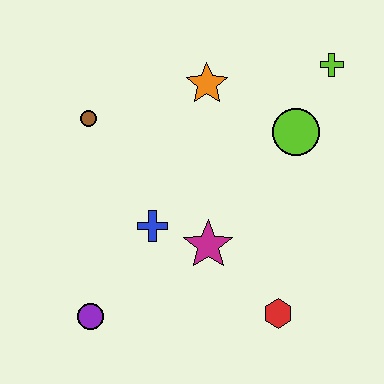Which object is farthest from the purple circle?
The lime cross is farthest from the purple circle.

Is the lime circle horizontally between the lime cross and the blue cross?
Yes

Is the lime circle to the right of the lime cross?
No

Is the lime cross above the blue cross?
Yes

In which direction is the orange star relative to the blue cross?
The orange star is above the blue cross.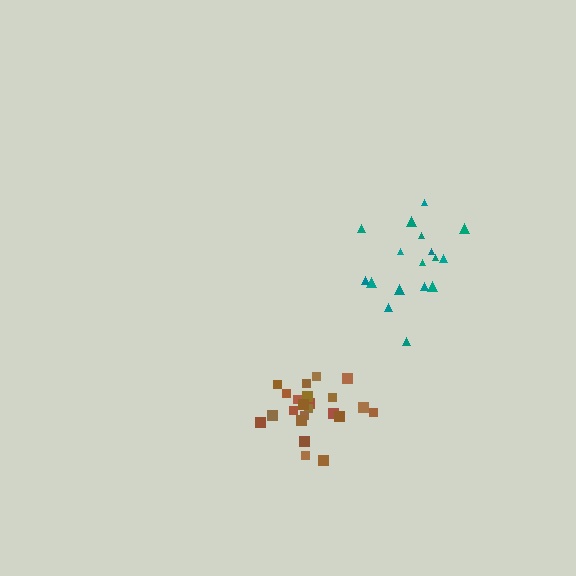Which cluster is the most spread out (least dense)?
Teal.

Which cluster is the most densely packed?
Brown.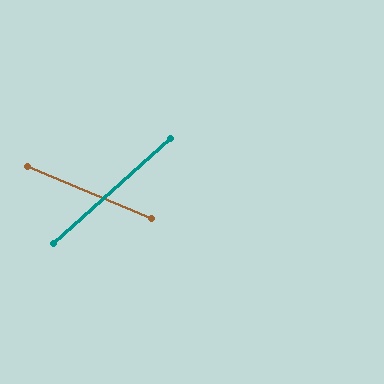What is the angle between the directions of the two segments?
Approximately 65 degrees.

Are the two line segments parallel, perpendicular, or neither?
Neither parallel nor perpendicular — they differ by about 65°.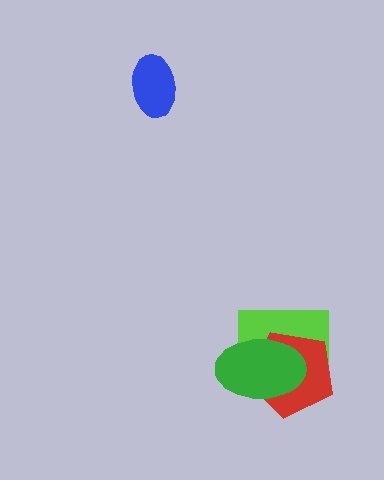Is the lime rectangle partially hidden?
Yes, it is partially covered by another shape.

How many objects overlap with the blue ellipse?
0 objects overlap with the blue ellipse.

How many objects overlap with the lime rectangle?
2 objects overlap with the lime rectangle.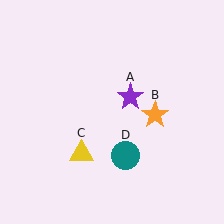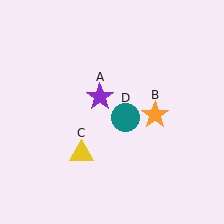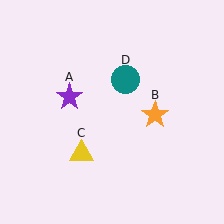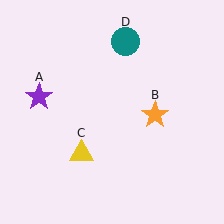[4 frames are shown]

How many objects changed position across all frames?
2 objects changed position: purple star (object A), teal circle (object D).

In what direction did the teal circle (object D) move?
The teal circle (object D) moved up.